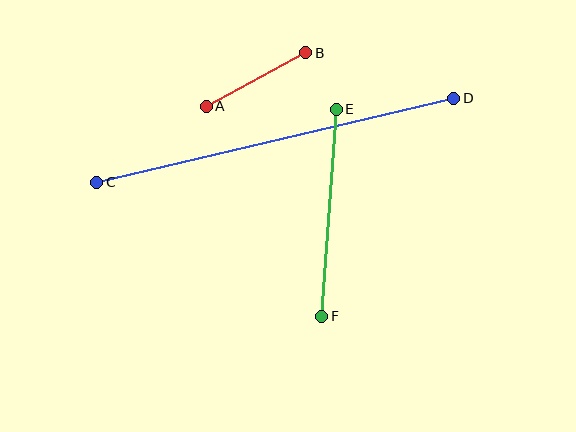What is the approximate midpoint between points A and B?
The midpoint is at approximately (256, 80) pixels.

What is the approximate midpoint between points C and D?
The midpoint is at approximately (275, 140) pixels.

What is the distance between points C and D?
The distance is approximately 367 pixels.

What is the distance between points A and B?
The distance is approximately 113 pixels.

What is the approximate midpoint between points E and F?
The midpoint is at approximately (329, 213) pixels.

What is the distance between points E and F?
The distance is approximately 208 pixels.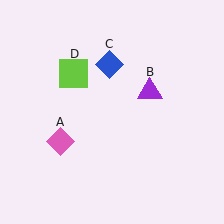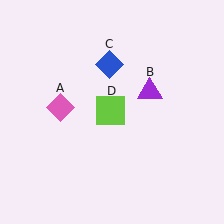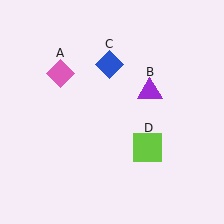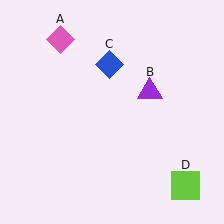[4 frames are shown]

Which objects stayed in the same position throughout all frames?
Purple triangle (object B) and blue diamond (object C) remained stationary.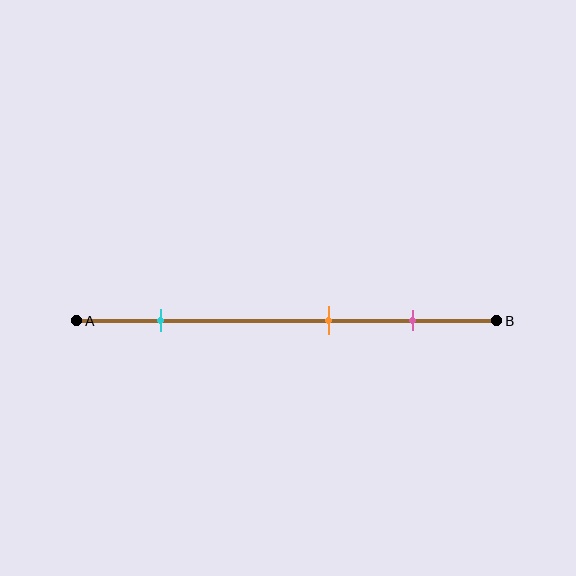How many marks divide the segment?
There are 3 marks dividing the segment.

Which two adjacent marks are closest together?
The orange and pink marks are the closest adjacent pair.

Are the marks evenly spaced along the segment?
No, the marks are not evenly spaced.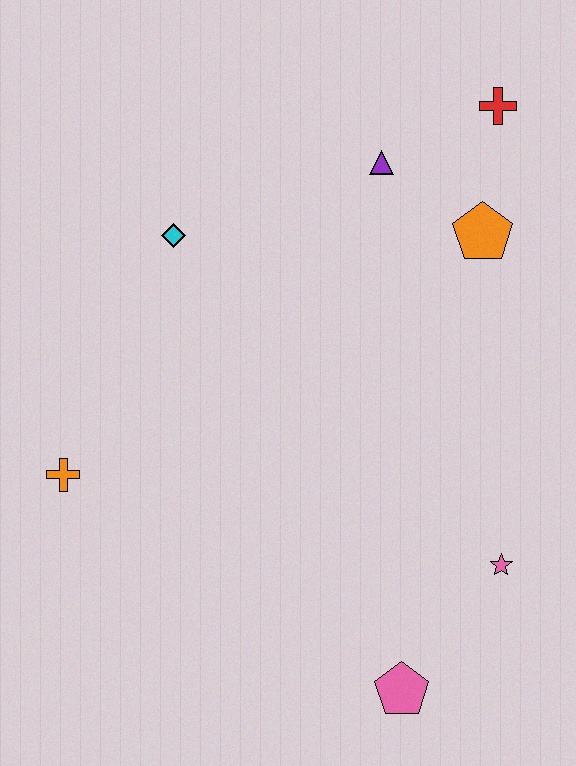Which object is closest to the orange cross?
The cyan diamond is closest to the orange cross.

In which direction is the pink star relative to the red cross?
The pink star is below the red cross.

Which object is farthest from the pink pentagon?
The red cross is farthest from the pink pentagon.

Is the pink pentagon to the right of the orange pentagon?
No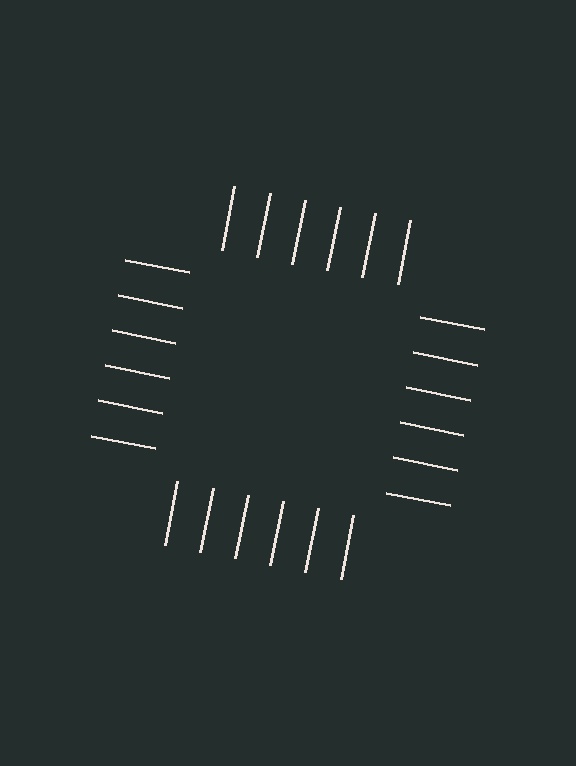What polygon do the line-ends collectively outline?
An illusory square — the line segments terminate on its edges but no continuous stroke is drawn.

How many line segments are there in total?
24 — 6 along each of the 4 edges.